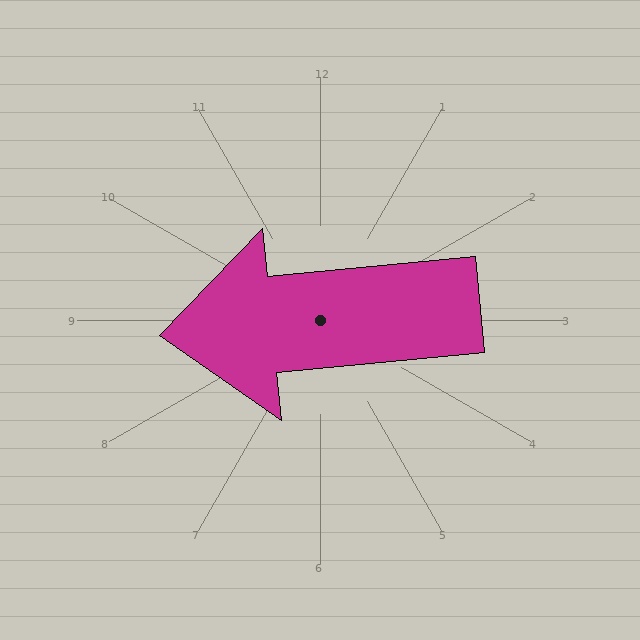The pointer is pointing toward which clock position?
Roughly 9 o'clock.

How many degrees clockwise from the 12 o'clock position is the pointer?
Approximately 264 degrees.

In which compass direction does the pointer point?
West.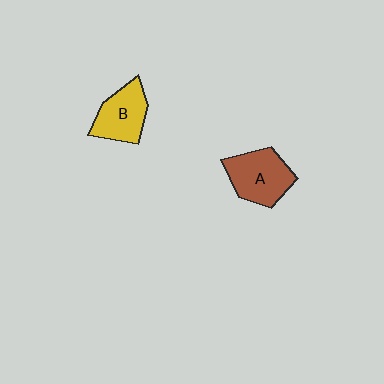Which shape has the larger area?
Shape A (brown).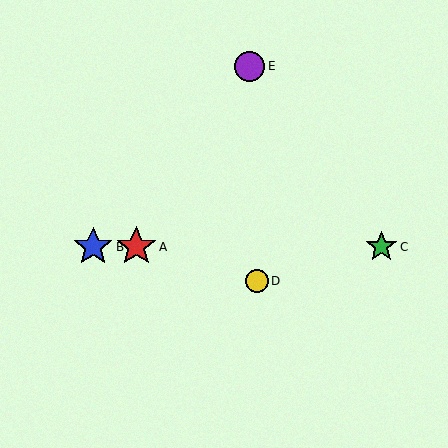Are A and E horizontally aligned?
No, A is at y≈247 and E is at y≈66.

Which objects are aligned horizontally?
Objects A, B, C are aligned horizontally.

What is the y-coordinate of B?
Object B is at y≈247.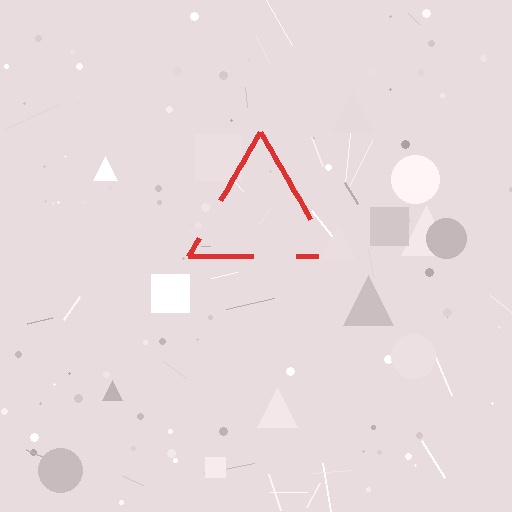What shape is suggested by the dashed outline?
The dashed outline suggests a triangle.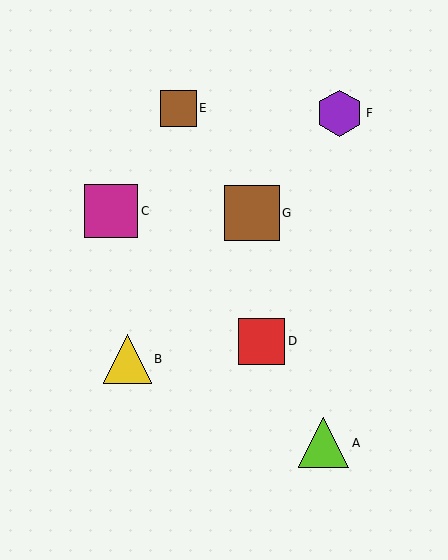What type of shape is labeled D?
Shape D is a red square.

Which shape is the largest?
The brown square (labeled G) is the largest.